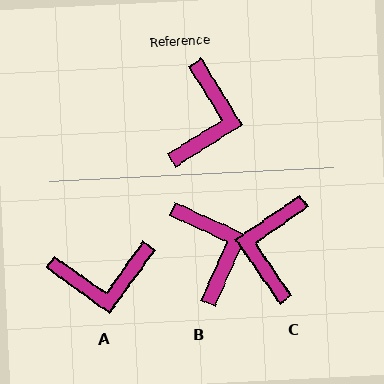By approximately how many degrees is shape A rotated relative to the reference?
Approximately 68 degrees clockwise.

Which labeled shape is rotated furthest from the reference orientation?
C, about 177 degrees away.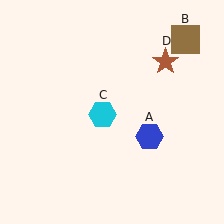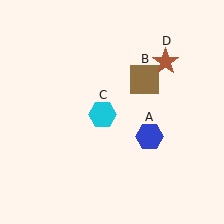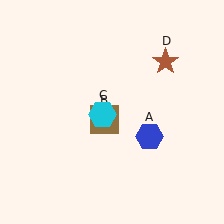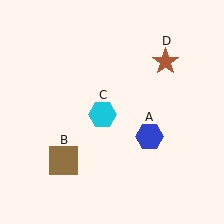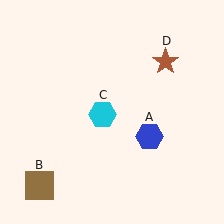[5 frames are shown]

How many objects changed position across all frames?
1 object changed position: brown square (object B).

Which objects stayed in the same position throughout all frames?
Blue hexagon (object A) and cyan hexagon (object C) and brown star (object D) remained stationary.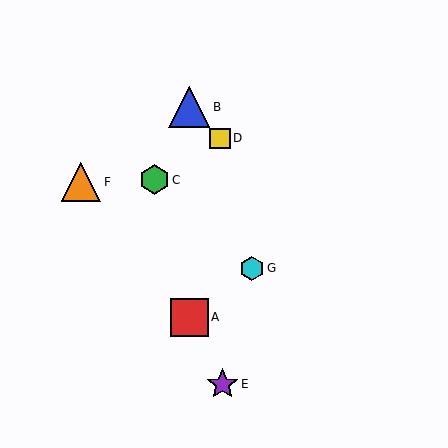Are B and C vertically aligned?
No, B is at x≈189 and C is at x≈154.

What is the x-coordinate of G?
Object G is at x≈252.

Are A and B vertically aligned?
Yes, both are at x≈189.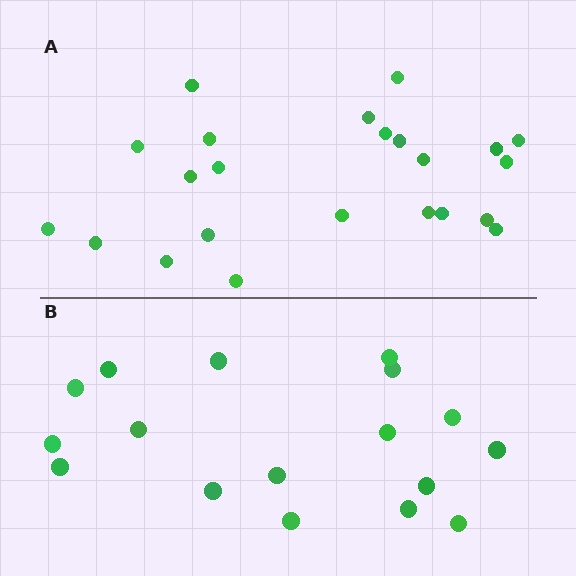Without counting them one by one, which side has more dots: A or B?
Region A (the top region) has more dots.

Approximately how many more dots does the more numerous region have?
Region A has about 6 more dots than region B.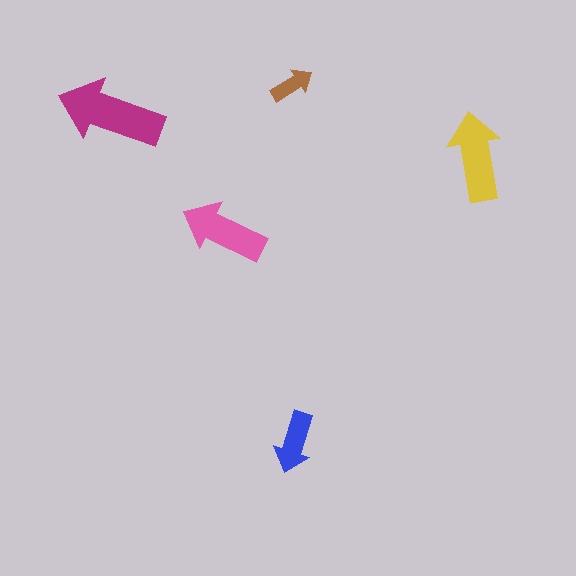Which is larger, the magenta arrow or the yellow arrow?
The magenta one.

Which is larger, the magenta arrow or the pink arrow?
The magenta one.